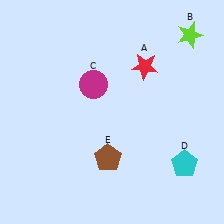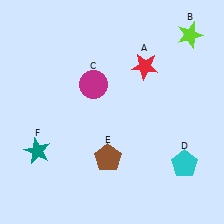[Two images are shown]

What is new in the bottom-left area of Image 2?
A teal star (F) was added in the bottom-left area of Image 2.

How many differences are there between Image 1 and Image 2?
There is 1 difference between the two images.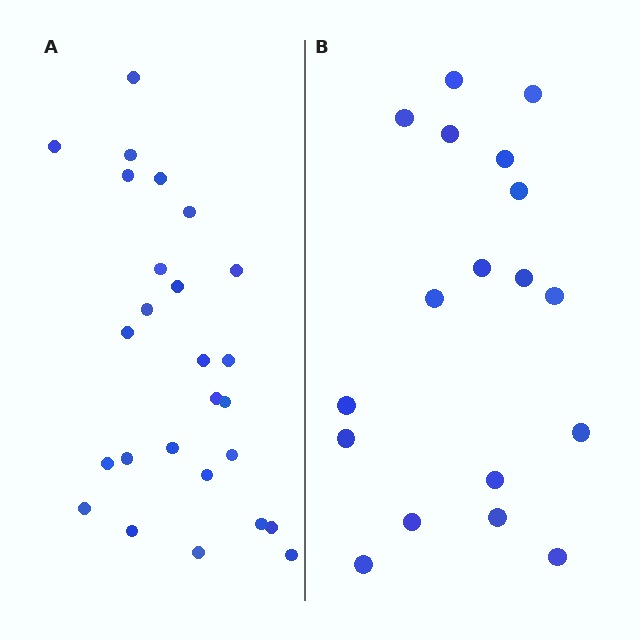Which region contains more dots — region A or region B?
Region A (the left region) has more dots.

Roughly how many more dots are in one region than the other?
Region A has roughly 8 or so more dots than region B.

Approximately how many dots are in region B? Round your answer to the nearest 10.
About 20 dots. (The exact count is 18, which rounds to 20.)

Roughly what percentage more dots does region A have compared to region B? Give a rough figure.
About 45% more.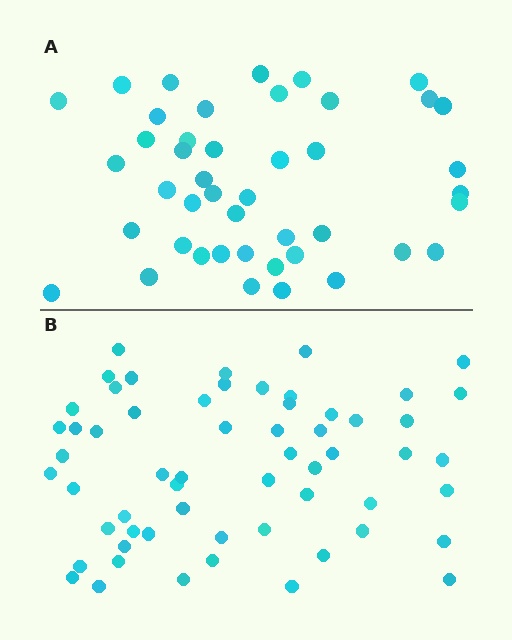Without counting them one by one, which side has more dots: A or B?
Region B (the bottom region) has more dots.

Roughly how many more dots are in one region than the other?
Region B has approximately 15 more dots than region A.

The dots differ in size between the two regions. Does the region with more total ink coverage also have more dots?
No. Region A has more total ink coverage because its dots are larger, but region B actually contains more individual dots. Total area can be misleading — the number of items is what matters here.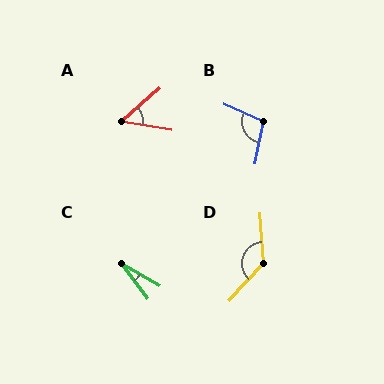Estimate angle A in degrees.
Approximately 51 degrees.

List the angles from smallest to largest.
C (23°), A (51°), B (102°), D (133°).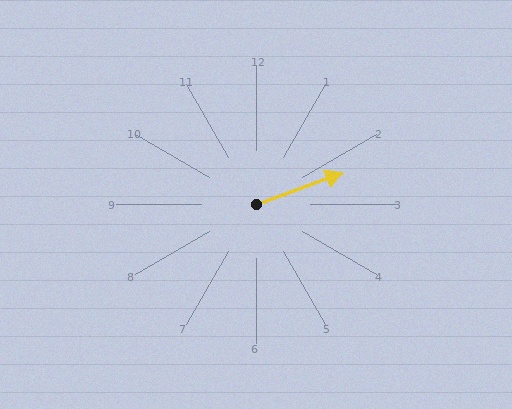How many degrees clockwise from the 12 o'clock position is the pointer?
Approximately 70 degrees.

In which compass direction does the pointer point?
East.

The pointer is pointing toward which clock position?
Roughly 2 o'clock.